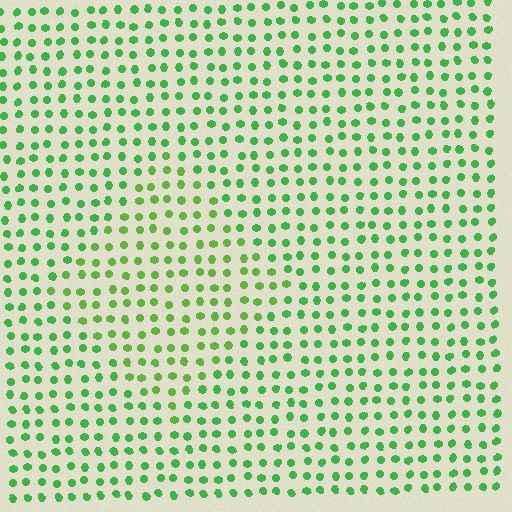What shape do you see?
I see a diamond.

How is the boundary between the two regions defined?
The boundary is defined purely by a slight shift in hue (about 23 degrees). Spacing, size, and orientation are identical on both sides.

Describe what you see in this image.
The image is filled with small green elements in a uniform arrangement. A diamond-shaped region is visible where the elements are tinted to a slightly different hue, forming a subtle color boundary.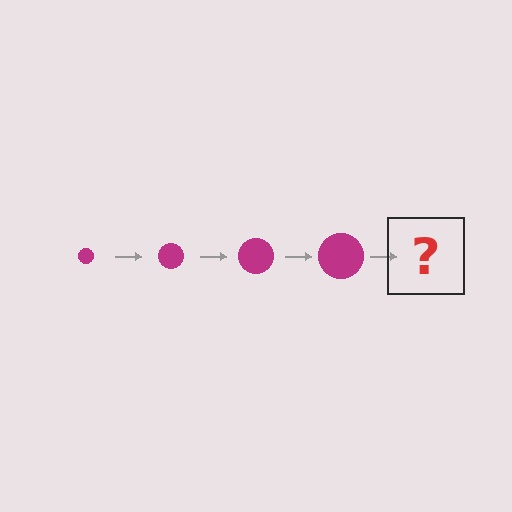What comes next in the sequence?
The next element should be a magenta circle, larger than the previous one.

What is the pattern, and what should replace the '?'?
The pattern is that the circle gets progressively larger each step. The '?' should be a magenta circle, larger than the previous one.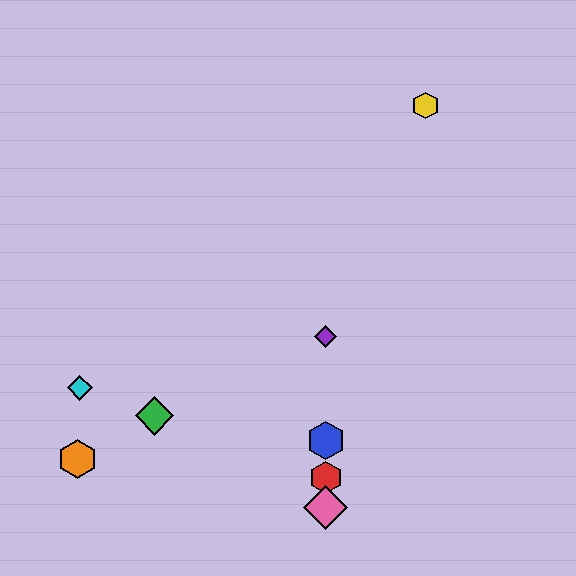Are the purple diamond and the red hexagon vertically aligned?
Yes, both are at x≈326.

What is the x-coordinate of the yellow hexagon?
The yellow hexagon is at x≈426.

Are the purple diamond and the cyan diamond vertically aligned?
No, the purple diamond is at x≈326 and the cyan diamond is at x≈80.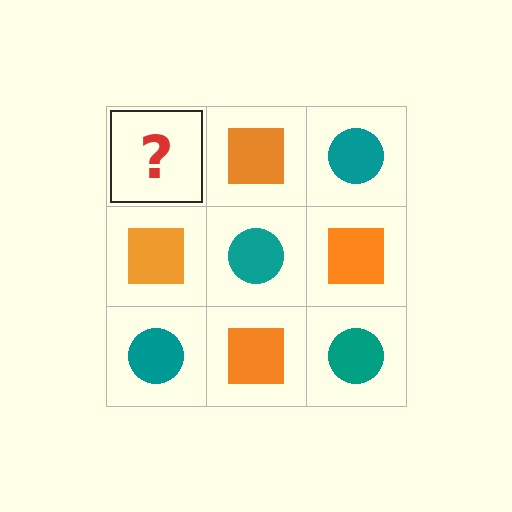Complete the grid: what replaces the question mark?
The question mark should be replaced with a teal circle.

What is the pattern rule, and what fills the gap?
The rule is that it alternates teal circle and orange square in a checkerboard pattern. The gap should be filled with a teal circle.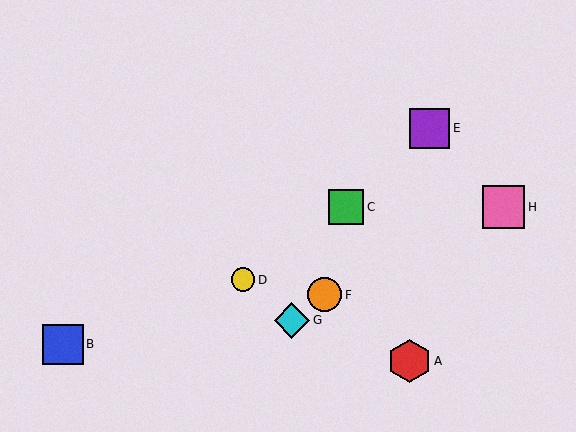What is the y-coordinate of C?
Object C is at y≈207.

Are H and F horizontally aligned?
No, H is at y≈207 and F is at y≈295.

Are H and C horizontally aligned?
Yes, both are at y≈207.